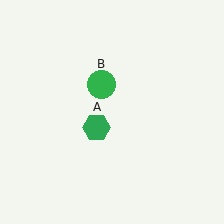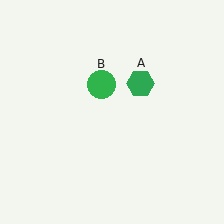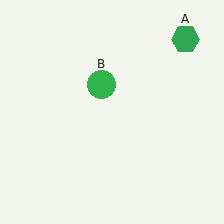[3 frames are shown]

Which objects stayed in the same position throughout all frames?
Green circle (object B) remained stationary.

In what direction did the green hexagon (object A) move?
The green hexagon (object A) moved up and to the right.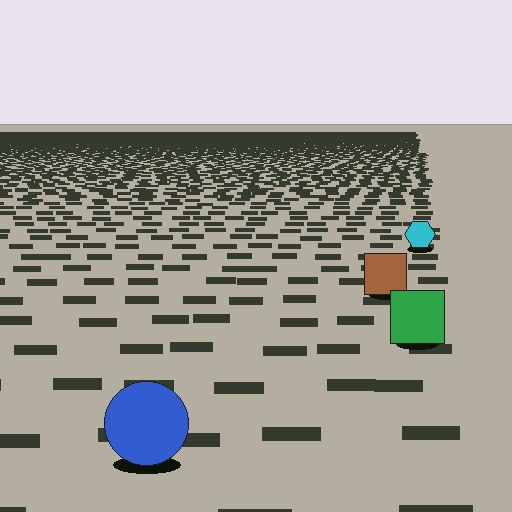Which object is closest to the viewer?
The blue circle is closest. The texture marks near it are larger and more spread out.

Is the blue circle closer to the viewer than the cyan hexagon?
Yes. The blue circle is closer — you can tell from the texture gradient: the ground texture is coarser near it.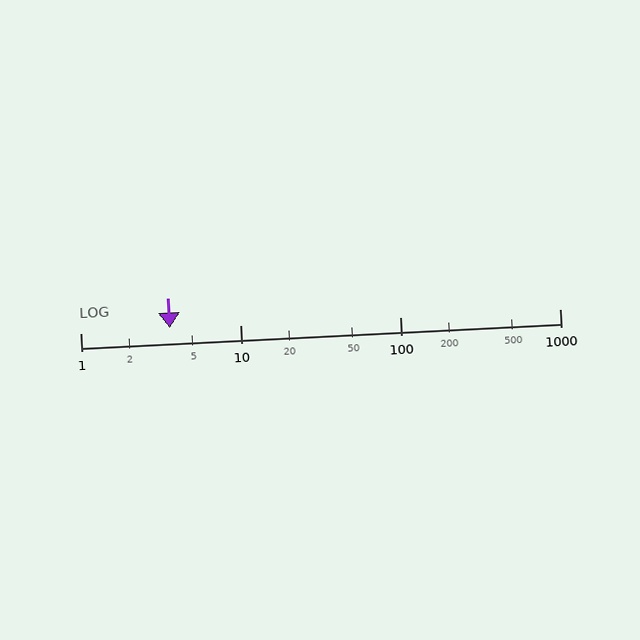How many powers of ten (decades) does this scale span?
The scale spans 3 decades, from 1 to 1000.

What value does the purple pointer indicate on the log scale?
The pointer indicates approximately 3.6.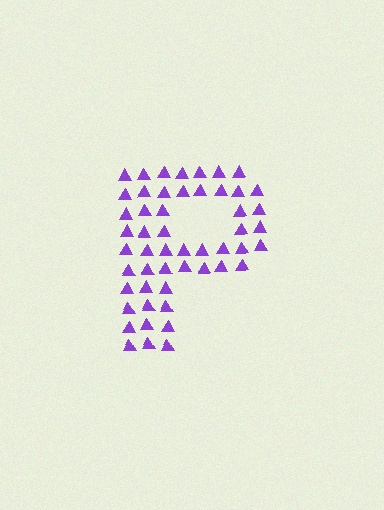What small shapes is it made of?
It is made of small triangles.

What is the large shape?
The large shape is the letter P.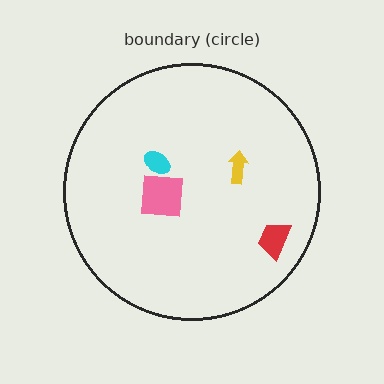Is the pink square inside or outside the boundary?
Inside.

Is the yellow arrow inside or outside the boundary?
Inside.